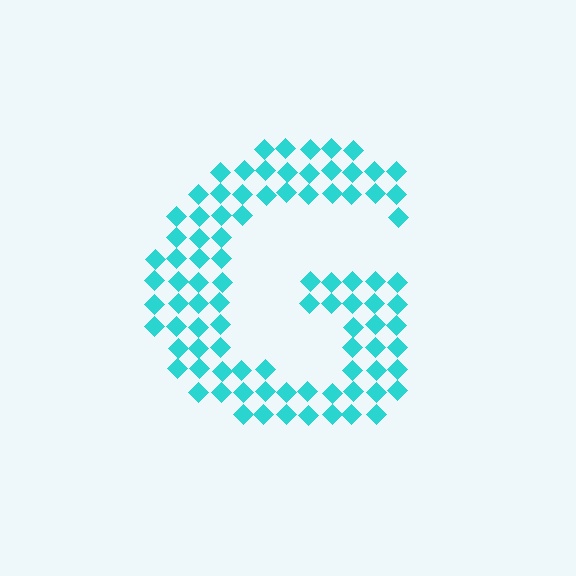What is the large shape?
The large shape is the letter G.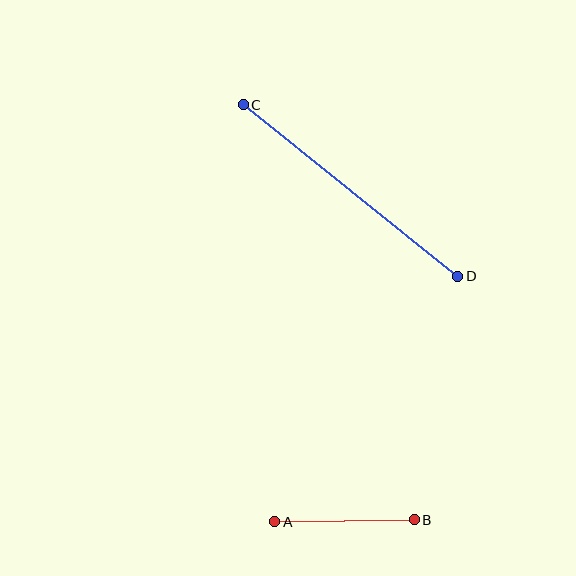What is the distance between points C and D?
The distance is approximately 274 pixels.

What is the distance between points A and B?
The distance is approximately 140 pixels.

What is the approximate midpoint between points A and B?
The midpoint is at approximately (345, 521) pixels.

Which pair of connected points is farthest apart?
Points C and D are farthest apart.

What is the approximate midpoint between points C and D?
The midpoint is at approximately (351, 191) pixels.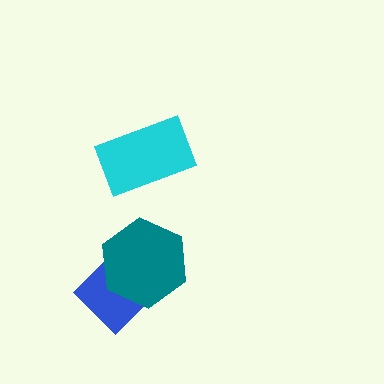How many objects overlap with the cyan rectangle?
0 objects overlap with the cyan rectangle.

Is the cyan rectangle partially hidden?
No, no other shape covers it.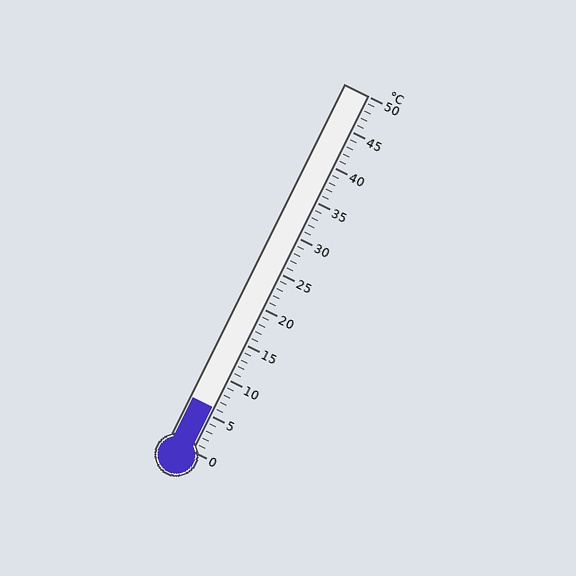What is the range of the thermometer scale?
The thermometer scale ranges from 0°C to 50°C.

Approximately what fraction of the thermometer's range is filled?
The thermometer is filled to approximately 10% of its range.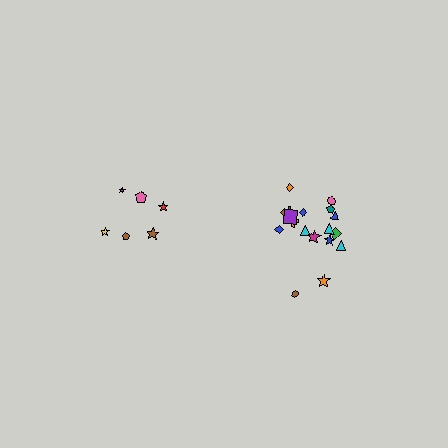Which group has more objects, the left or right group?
The right group.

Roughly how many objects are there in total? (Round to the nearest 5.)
Roughly 25 objects in total.